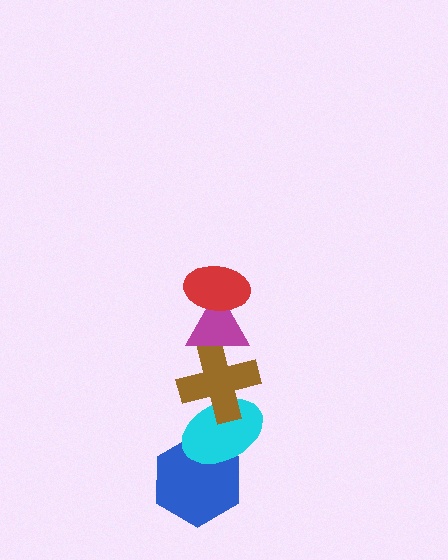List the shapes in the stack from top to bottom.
From top to bottom: the red ellipse, the magenta triangle, the brown cross, the cyan ellipse, the blue hexagon.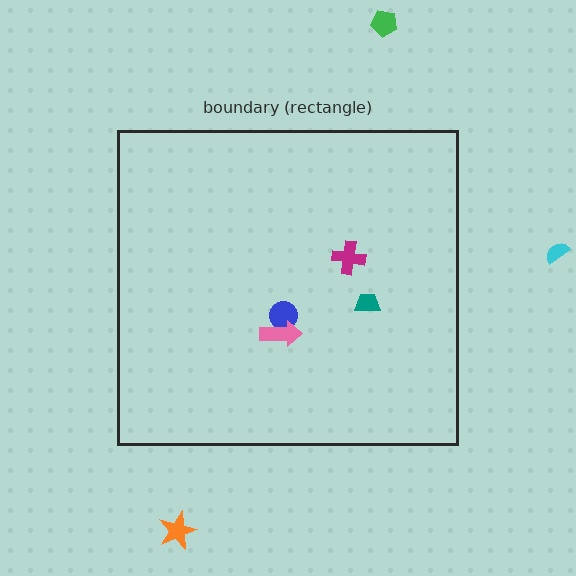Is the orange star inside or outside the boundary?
Outside.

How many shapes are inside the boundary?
4 inside, 3 outside.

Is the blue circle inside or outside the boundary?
Inside.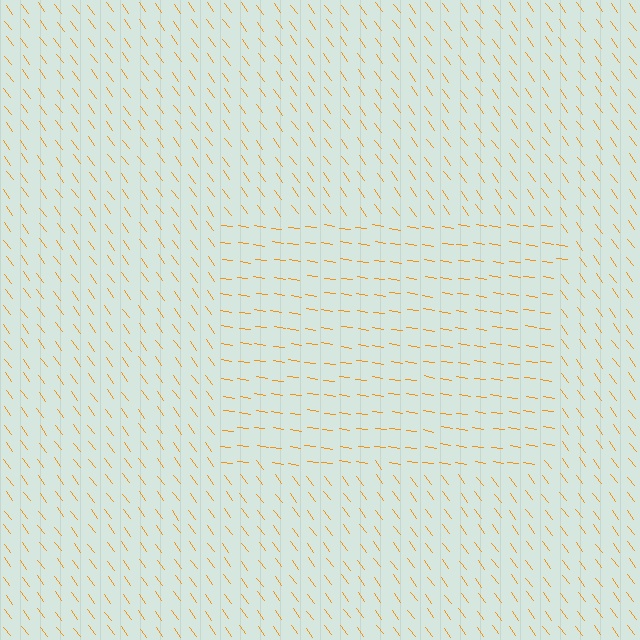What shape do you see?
I see a rectangle.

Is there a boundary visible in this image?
Yes, there is a texture boundary formed by a change in line orientation.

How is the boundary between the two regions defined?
The boundary is defined purely by a change in line orientation (approximately 45 degrees difference). All lines are the same color and thickness.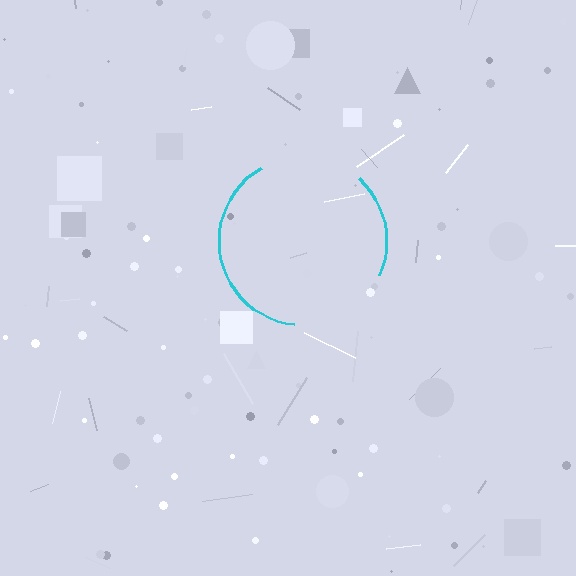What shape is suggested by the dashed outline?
The dashed outline suggests a circle.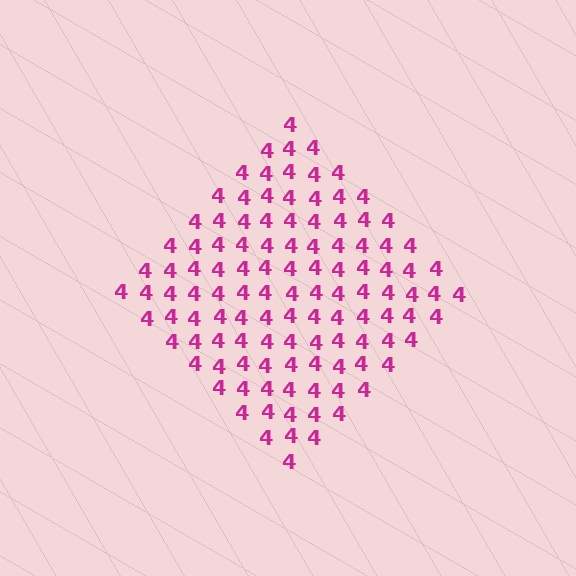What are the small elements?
The small elements are digit 4's.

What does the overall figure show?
The overall figure shows a diamond.